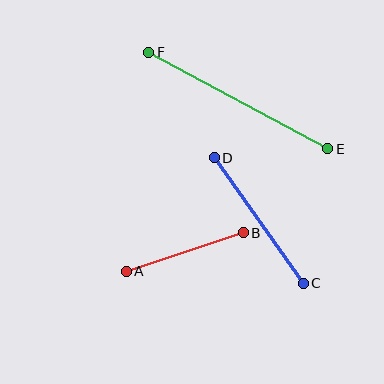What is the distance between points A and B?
The distance is approximately 123 pixels.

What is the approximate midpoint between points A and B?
The midpoint is at approximately (185, 252) pixels.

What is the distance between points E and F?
The distance is approximately 203 pixels.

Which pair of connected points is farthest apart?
Points E and F are farthest apart.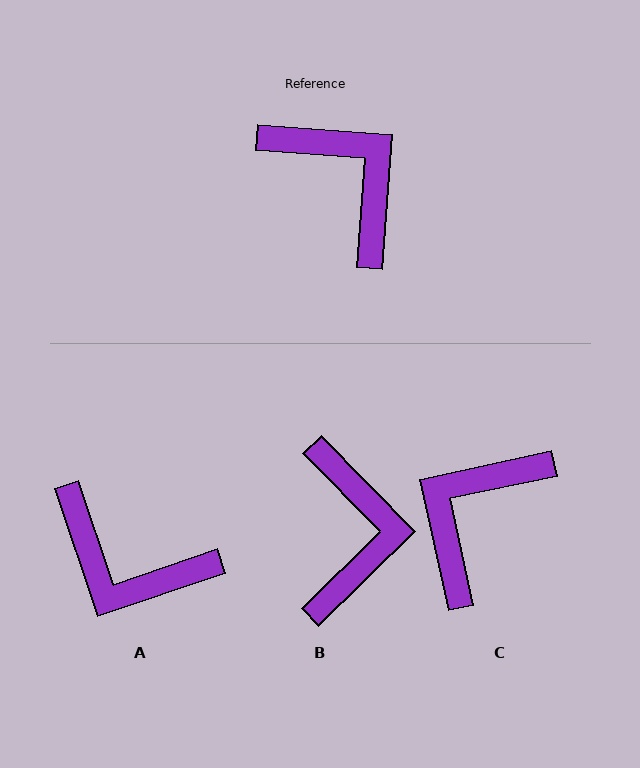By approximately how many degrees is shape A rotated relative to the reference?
Approximately 157 degrees clockwise.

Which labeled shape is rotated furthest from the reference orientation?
A, about 157 degrees away.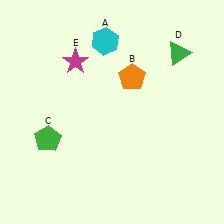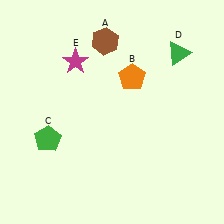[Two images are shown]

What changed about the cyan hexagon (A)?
In Image 1, A is cyan. In Image 2, it changed to brown.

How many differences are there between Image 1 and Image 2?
There is 1 difference between the two images.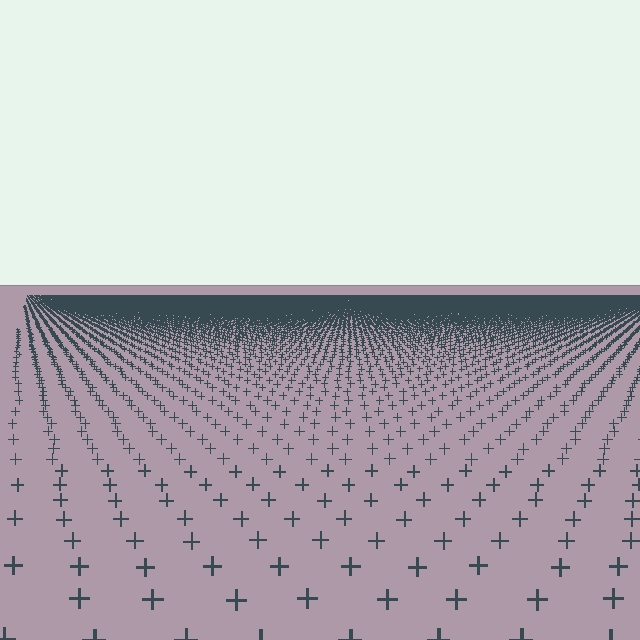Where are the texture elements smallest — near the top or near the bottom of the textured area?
Near the top.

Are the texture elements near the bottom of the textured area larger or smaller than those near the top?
Larger. Near the bottom, elements are closer to the viewer and appear at a bigger on-screen size.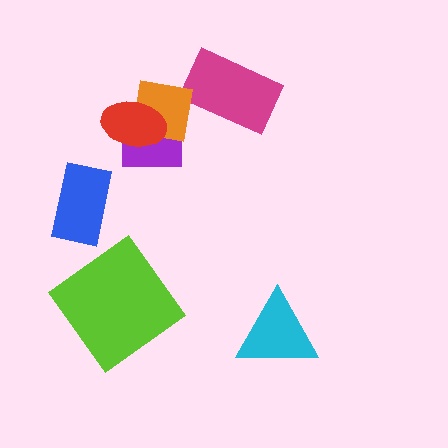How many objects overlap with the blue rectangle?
0 objects overlap with the blue rectangle.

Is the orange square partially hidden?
Yes, it is partially covered by another shape.